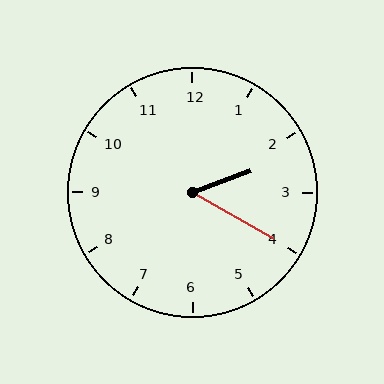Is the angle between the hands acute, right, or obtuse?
It is acute.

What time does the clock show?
2:20.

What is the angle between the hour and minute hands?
Approximately 50 degrees.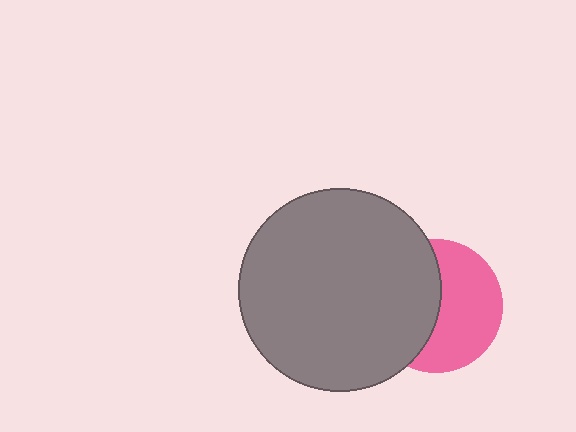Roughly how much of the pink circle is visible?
About half of it is visible (roughly 53%).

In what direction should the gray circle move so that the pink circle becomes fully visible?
The gray circle should move left. That is the shortest direction to clear the overlap and leave the pink circle fully visible.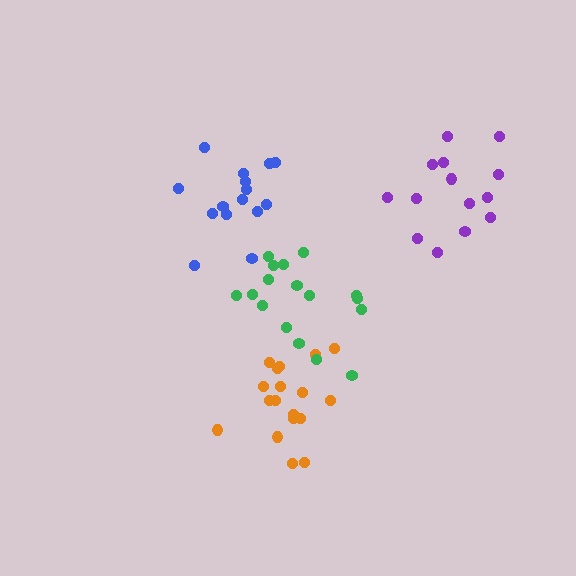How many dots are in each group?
Group 1: 14 dots, Group 2: 15 dots, Group 3: 18 dots, Group 4: 17 dots (64 total).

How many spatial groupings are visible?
There are 4 spatial groupings.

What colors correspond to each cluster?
The clusters are colored: purple, blue, orange, green.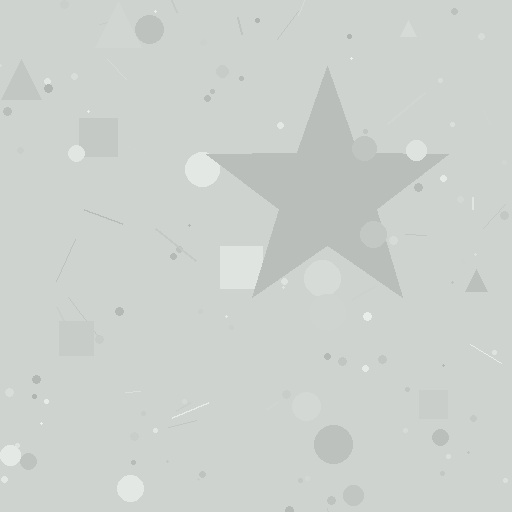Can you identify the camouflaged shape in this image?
The camouflaged shape is a star.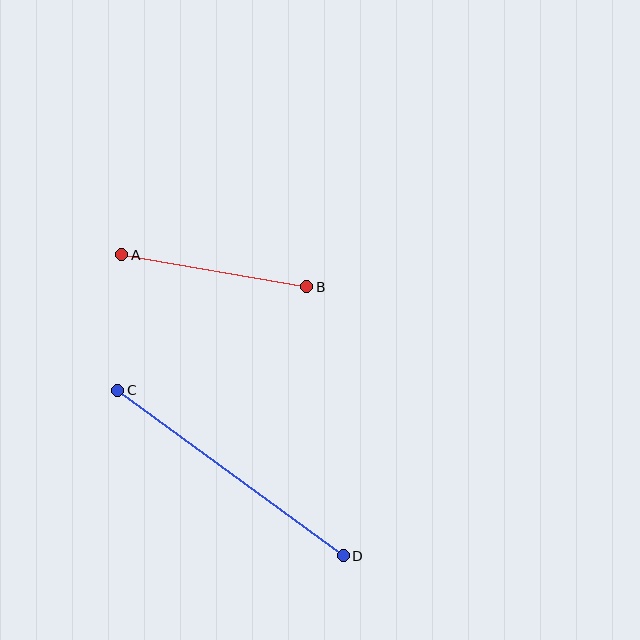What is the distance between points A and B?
The distance is approximately 188 pixels.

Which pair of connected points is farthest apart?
Points C and D are farthest apart.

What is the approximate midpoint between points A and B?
The midpoint is at approximately (214, 271) pixels.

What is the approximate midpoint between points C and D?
The midpoint is at approximately (231, 473) pixels.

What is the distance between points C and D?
The distance is approximately 280 pixels.